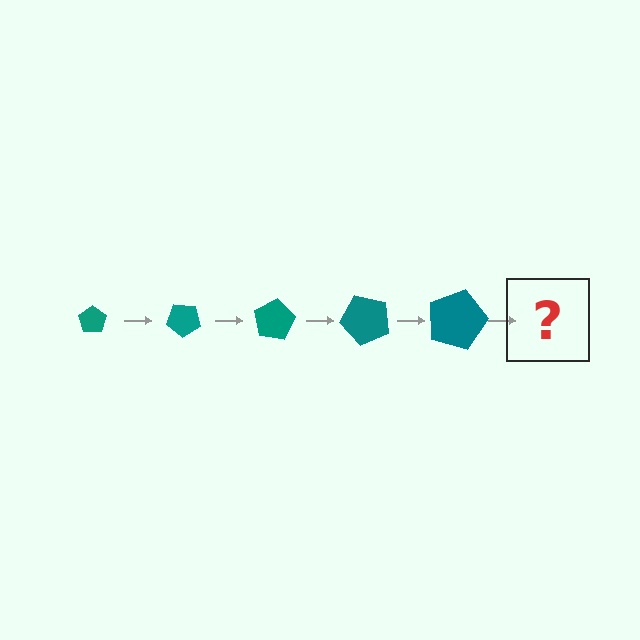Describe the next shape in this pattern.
It should be a pentagon, larger than the previous one and rotated 200 degrees from the start.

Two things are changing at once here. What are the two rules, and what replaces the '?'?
The two rules are that the pentagon grows larger each step and it rotates 40 degrees each step. The '?' should be a pentagon, larger than the previous one and rotated 200 degrees from the start.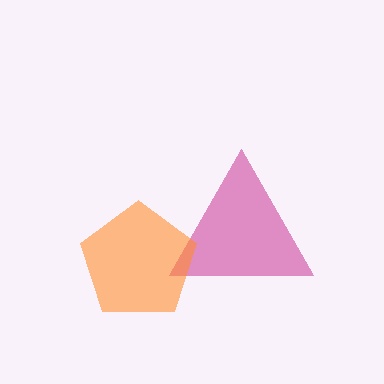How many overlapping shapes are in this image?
There are 2 overlapping shapes in the image.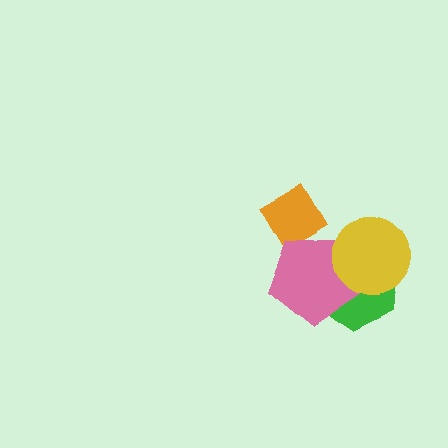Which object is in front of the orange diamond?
The pink pentagon is in front of the orange diamond.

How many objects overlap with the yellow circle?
2 objects overlap with the yellow circle.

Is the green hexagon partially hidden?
Yes, it is partially covered by another shape.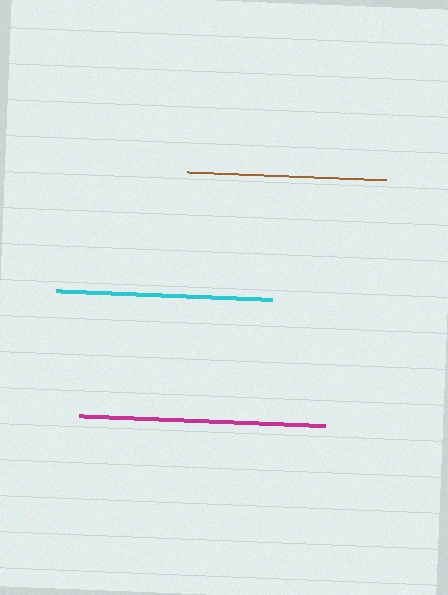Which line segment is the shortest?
The brown line is the shortest at approximately 199 pixels.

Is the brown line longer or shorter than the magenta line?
The magenta line is longer than the brown line.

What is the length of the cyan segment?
The cyan segment is approximately 217 pixels long.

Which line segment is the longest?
The magenta line is the longest at approximately 245 pixels.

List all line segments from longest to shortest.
From longest to shortest: magenta, cyan, brown.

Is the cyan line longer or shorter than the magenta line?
The magenta line is longer than the cyan line.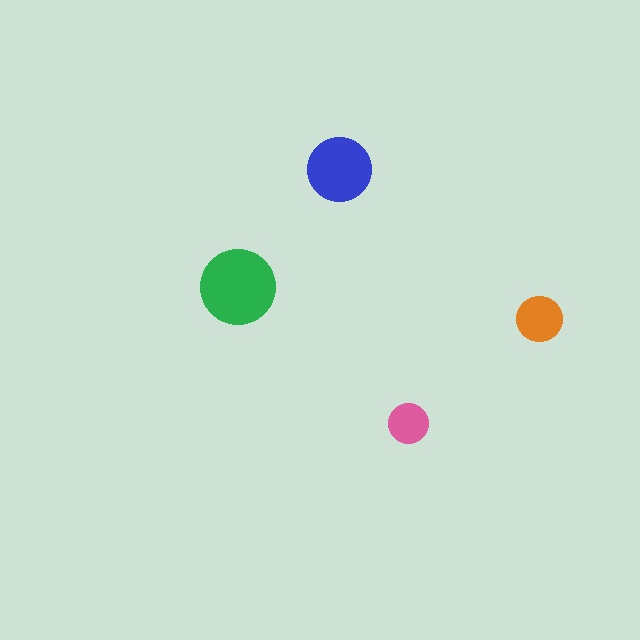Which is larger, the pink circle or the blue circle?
The blue one.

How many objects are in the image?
There are 4 objects in the image.